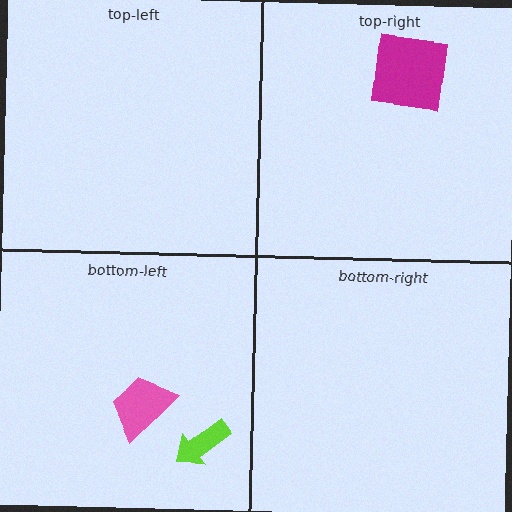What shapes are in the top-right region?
The magenta square.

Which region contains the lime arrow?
The bottom-left region.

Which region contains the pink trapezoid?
The bottom-left region.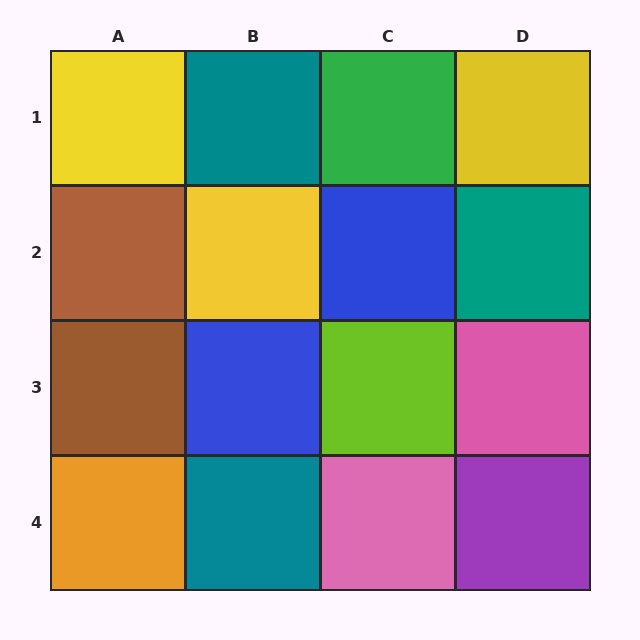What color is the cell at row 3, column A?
Brown.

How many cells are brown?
2 cells are brown.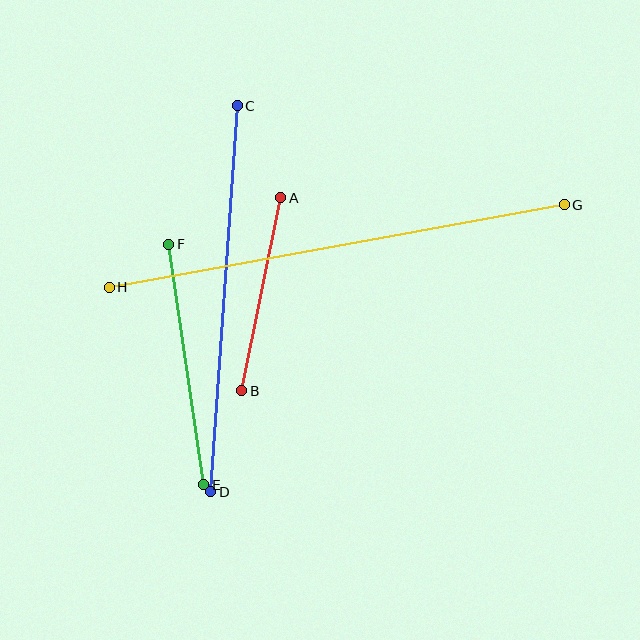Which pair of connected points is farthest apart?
Points G and H are farthest apart.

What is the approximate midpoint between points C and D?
The midpoint is at approximately (224, 299) pixels.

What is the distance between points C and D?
The distance is approximately 387 pixels.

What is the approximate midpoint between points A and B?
The midpoint is at approximately (261, 294) pixels.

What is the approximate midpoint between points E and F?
The midpoint is at approximately (186, 365) pixels.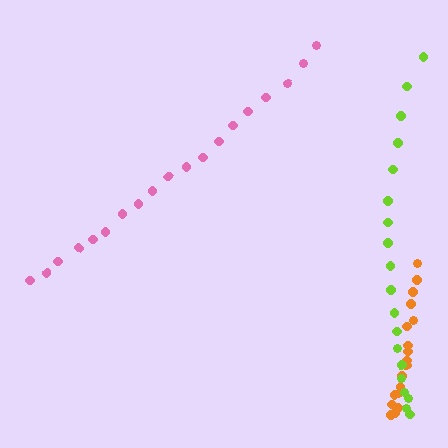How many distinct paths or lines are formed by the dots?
There are 3 distinct paths.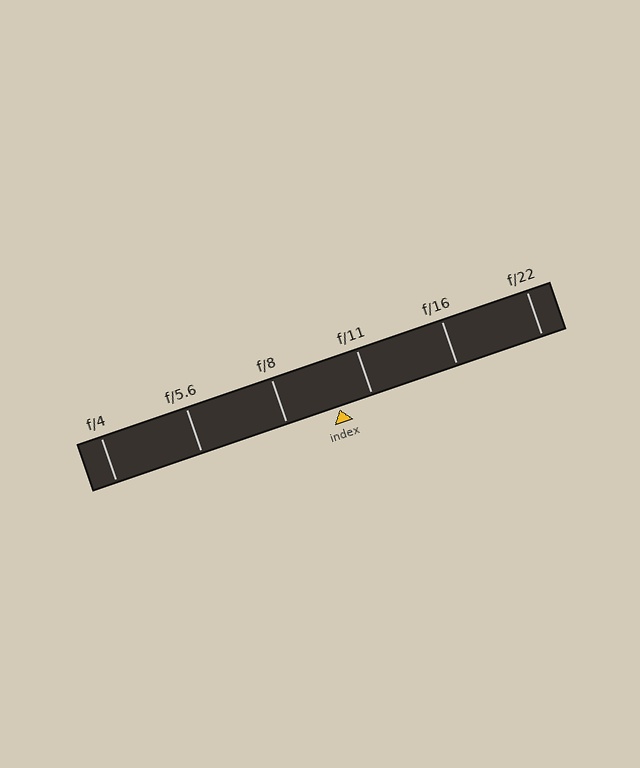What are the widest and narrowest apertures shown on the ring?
The widest aperture shown is f/4 and the narrowest is f/22.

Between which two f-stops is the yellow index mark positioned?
The index mark is between f/8 and f/11.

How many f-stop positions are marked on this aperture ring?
There are 6 f-stop positions marked.